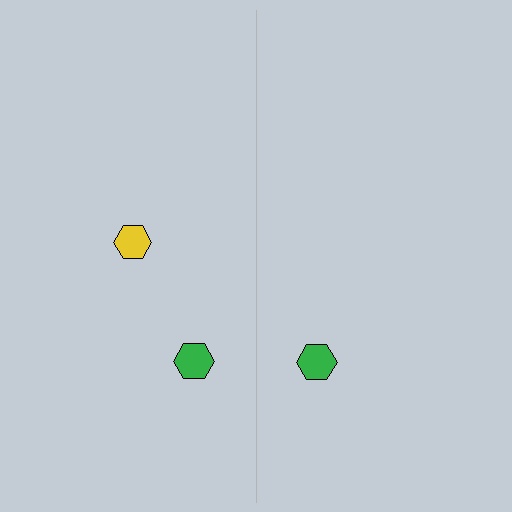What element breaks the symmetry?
A yellow hexagon is missing from the right side.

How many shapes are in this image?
There are 3 shapes in this image.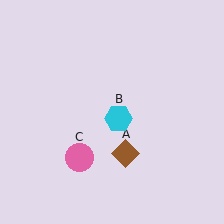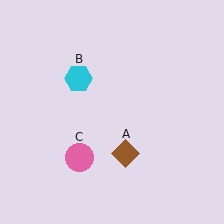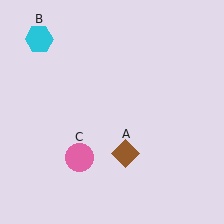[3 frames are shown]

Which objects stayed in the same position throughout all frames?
Brown diamond (object A) and pink circle (object C) remained stationary.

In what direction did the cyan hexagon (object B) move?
The cyan hexagon (object B) moved up and to the left.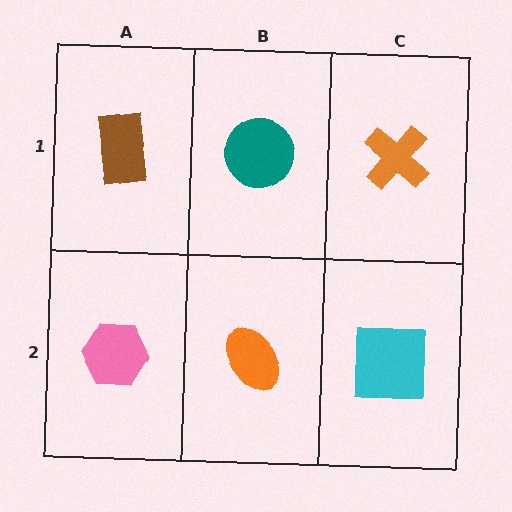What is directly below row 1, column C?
A cyan square.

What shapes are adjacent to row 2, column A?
A brown rectangle (row 1, column A), an orange ellipse (row 2, column B).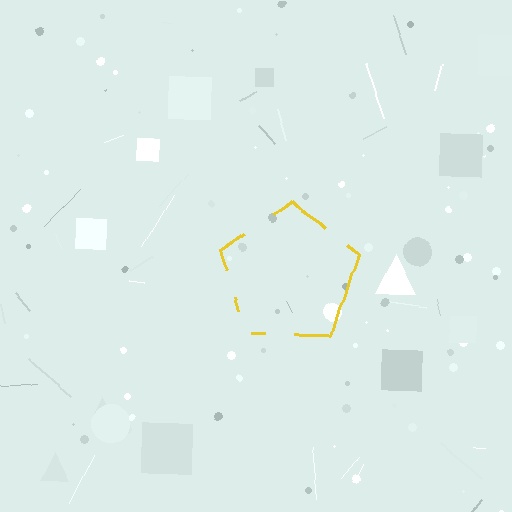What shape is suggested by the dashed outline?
The dashed outline suggests a pentagon.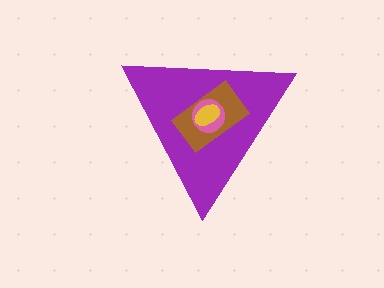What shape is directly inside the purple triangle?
The brown rectangle.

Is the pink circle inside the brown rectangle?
Yes.